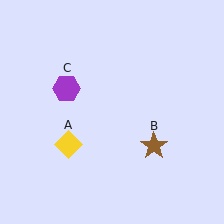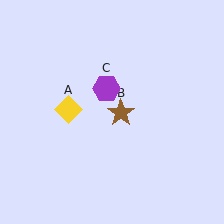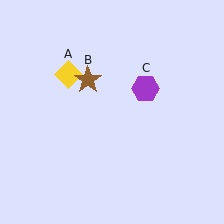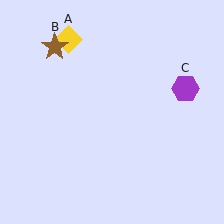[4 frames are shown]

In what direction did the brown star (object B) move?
The brown star (object B) moved up and to the left.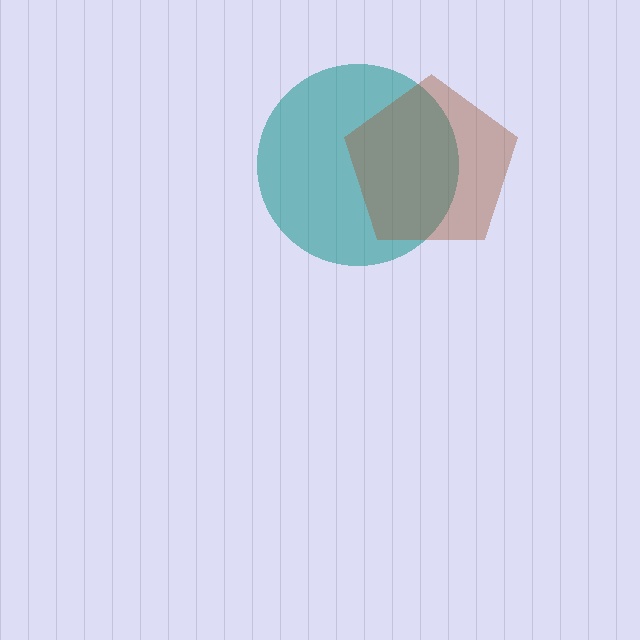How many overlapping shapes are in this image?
There are 2 overlapping shapes in the image.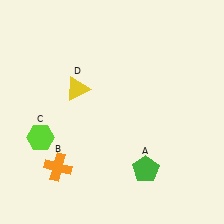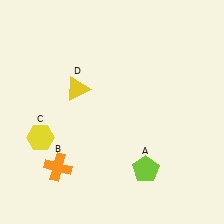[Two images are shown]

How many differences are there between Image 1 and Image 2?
There are 2 differences between the two images.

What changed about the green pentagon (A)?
In Image 1, A is green. In Image 2, it changed to lime.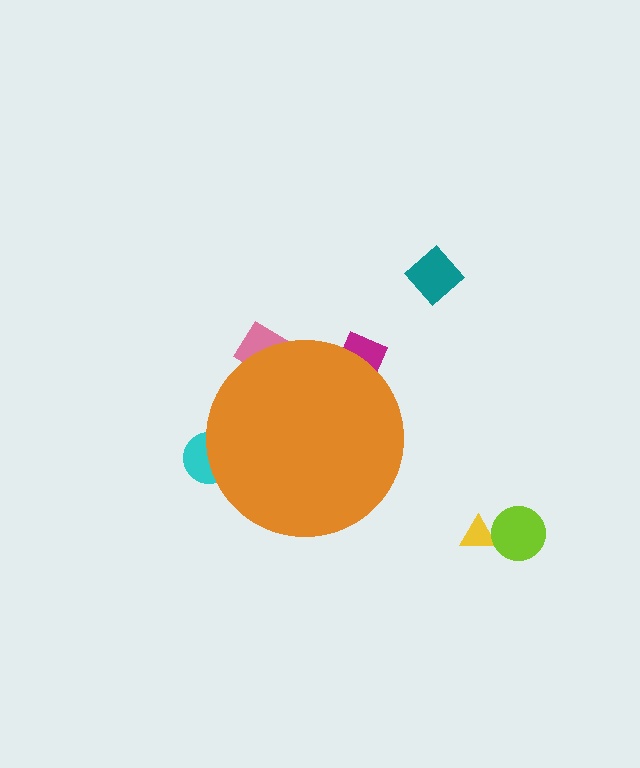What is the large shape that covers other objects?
An orange circle.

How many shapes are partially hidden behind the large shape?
3 shapes are partially hidden.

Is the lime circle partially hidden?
No, the lime circle is fully visible.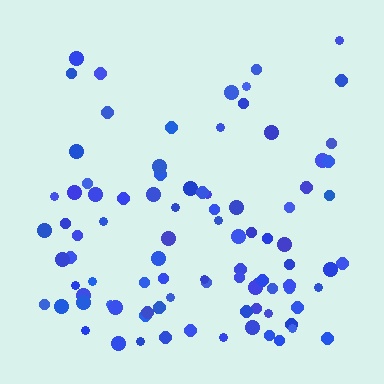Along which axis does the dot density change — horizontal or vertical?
Vertical.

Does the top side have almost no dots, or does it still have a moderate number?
Still a moderate number, just noticeably fewer than the bottom.